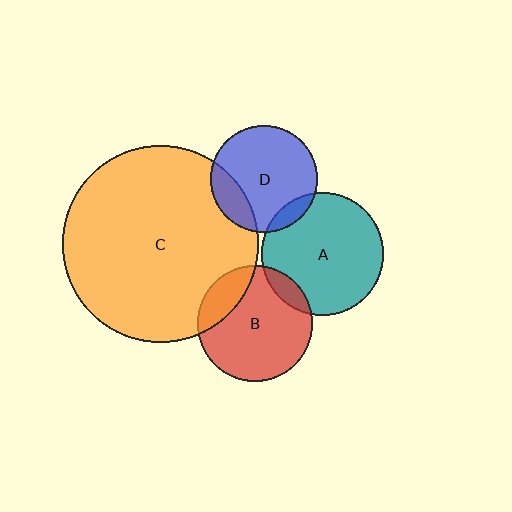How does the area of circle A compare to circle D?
Approximately 1.3 times.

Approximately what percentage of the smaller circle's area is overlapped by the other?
Approximately 10%.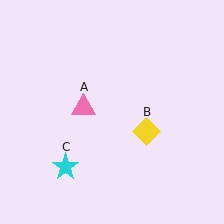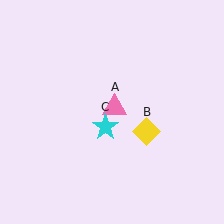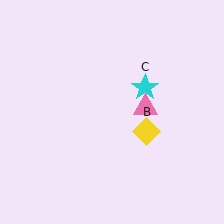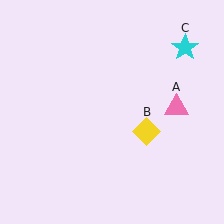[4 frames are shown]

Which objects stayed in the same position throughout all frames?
Yellow diamond (object B) remained stationary.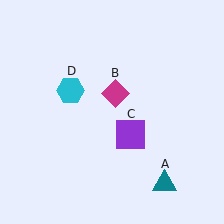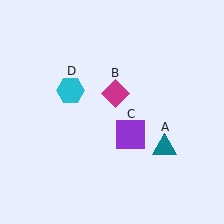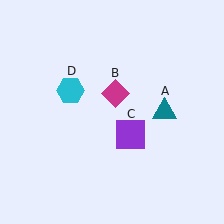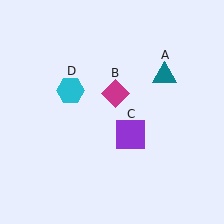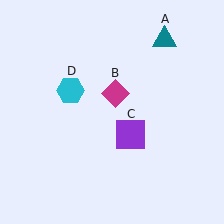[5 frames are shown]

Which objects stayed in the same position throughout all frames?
Magenta diamond (object B) and purple square (object C) and cyan hexagon (object D) remained stationary.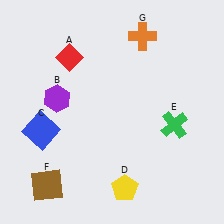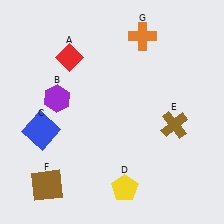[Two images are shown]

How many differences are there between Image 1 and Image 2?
There is 1 difference between the two images.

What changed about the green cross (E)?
In Image 1, E is green. In Image 2, it changed to brown.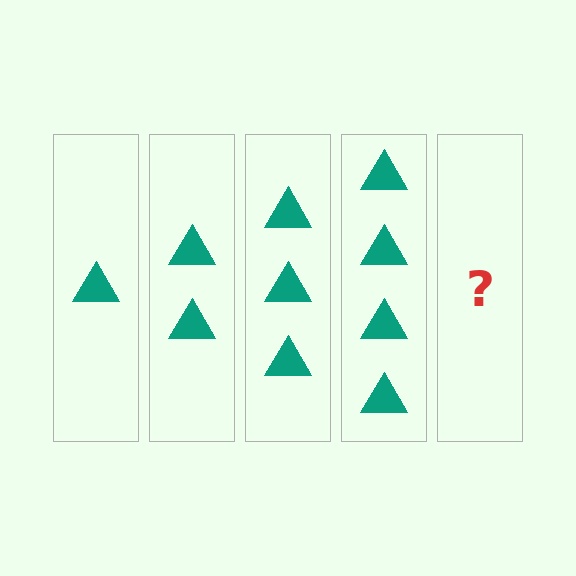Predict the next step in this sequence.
The next step is 5 triangles.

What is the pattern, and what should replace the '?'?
The pattern is that each step adds one more triangle. The '?' should be 5 triangles.